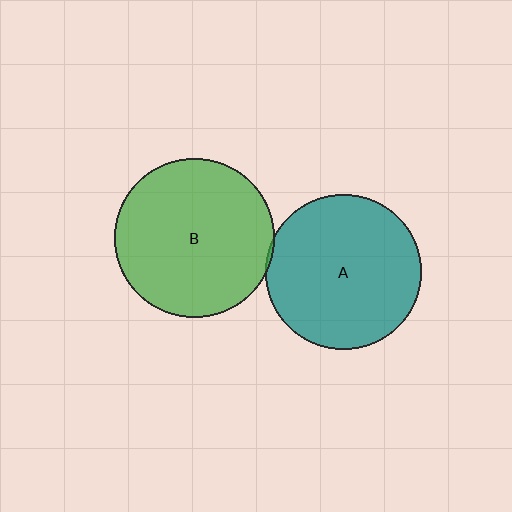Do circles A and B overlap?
Yes.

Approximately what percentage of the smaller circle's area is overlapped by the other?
Approximately 5%.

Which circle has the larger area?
Circle B (green).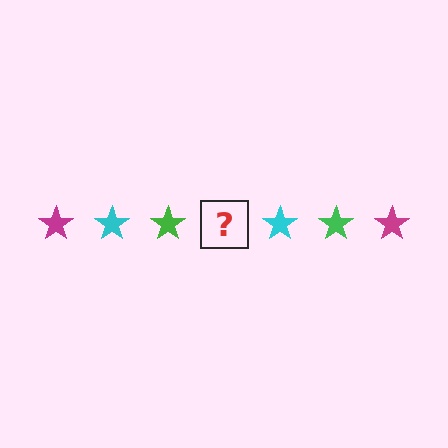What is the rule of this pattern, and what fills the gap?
The rule is that the pattern cycles through magenta, cyan, green stars. The gap should be filled with a magenta star.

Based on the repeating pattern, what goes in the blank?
The blank should be a magenta star.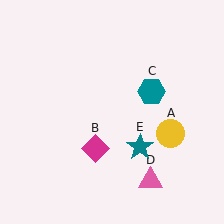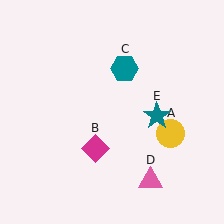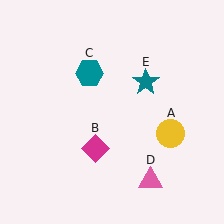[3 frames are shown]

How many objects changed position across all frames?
2 objects changed position: teal hexagon (object C), teal star (object E).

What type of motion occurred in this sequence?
The teal hexagon (object C), teal star (object E) rotated counterclockwise around the center of the scene.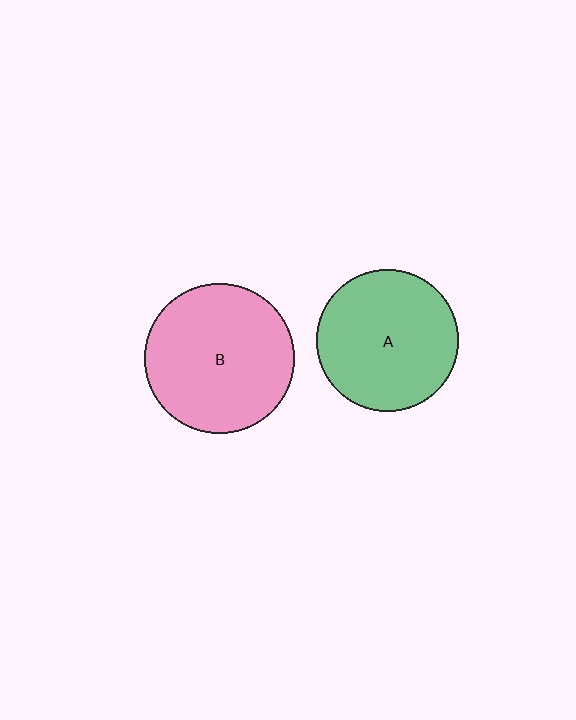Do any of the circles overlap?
No, none of the circles overlap.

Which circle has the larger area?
Circle B (pink).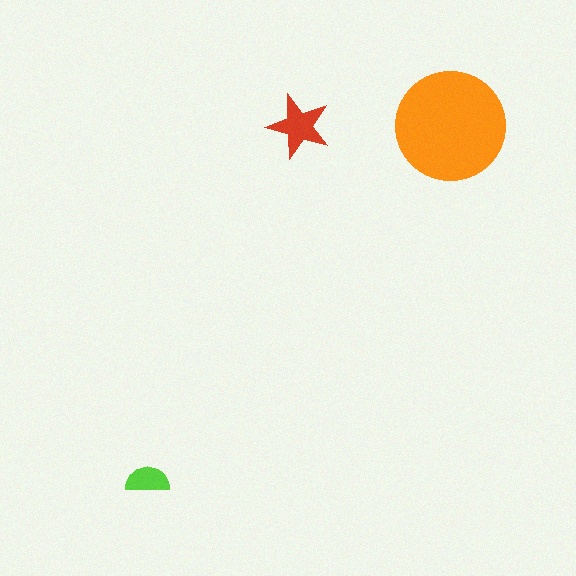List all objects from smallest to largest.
The lime semicircle, the red star, the orange circle.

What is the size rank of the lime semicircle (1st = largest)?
3rd.